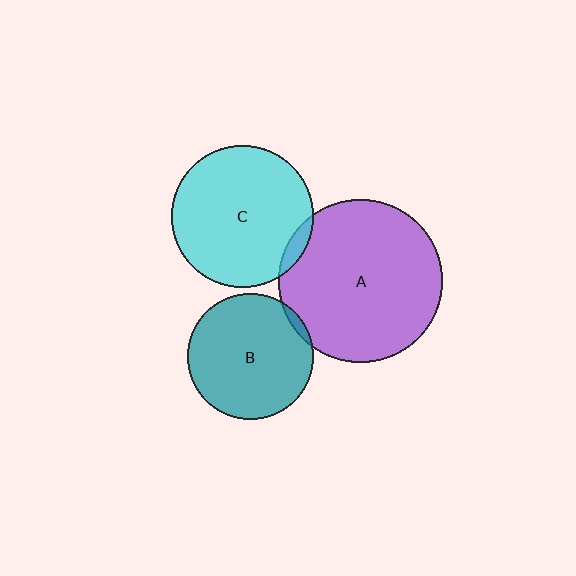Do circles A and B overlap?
Yes.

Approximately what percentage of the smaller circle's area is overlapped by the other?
Approximately 5%.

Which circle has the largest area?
Circle A (purple).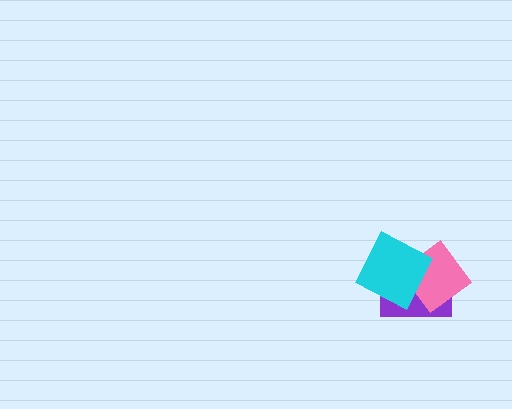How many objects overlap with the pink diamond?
2 objects overlap with the pink diamond.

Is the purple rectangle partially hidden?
Yes, it is partially covered by another shape.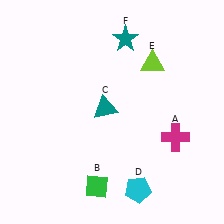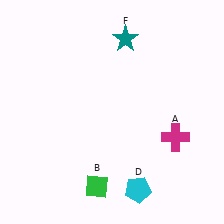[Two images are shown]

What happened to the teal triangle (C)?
The teal triangle (C) was removed in Image 2. It was in the top-left area of Image 1.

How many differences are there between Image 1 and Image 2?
There are 2 differences between the two images.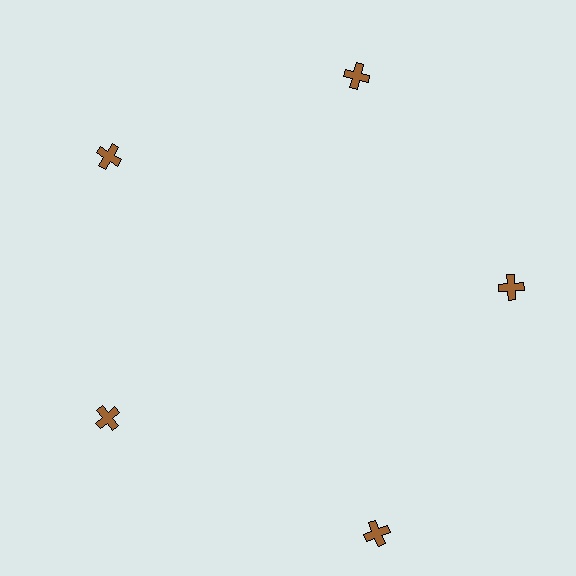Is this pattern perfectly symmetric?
No. The 5 brown crosses are arranged in a ring, but one element near the 5 o'clock position is pushed outward from the center, breaking the 5-fold rotational symmetry.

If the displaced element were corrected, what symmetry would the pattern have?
It would have 5-fold rotational symmetry — the pattern would map onto itself every 72 degrees.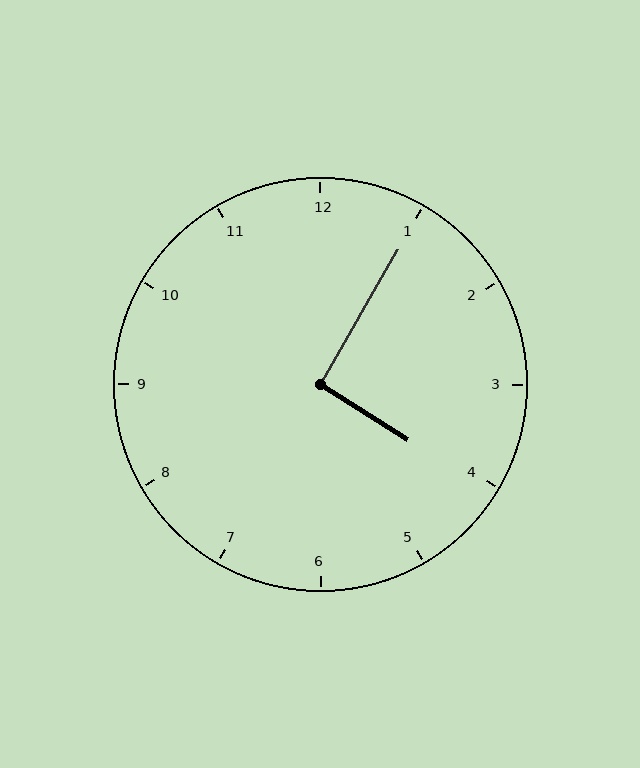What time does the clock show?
4:05.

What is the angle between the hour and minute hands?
Approximately 92 degrees.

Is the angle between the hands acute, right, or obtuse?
It is right.